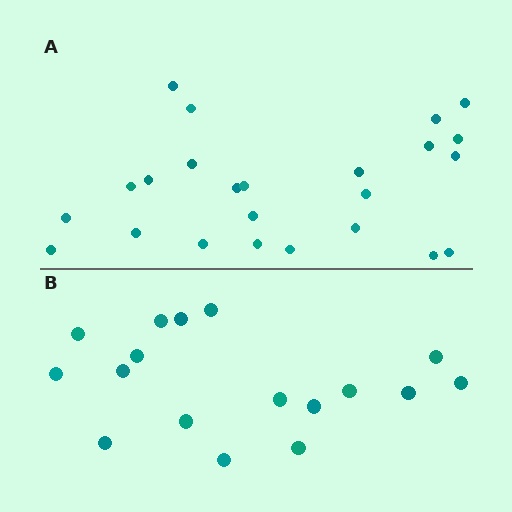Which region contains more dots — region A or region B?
Region A (the top region) has more dots.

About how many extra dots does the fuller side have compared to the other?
Region A has roughly 8 or so more dots than region B.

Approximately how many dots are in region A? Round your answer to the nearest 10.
About 20 dots. (The exact count is 24, which rounds to 20.)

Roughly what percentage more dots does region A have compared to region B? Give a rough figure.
About 40% more.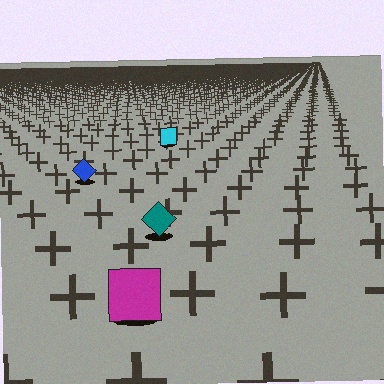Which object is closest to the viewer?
The magenta square is closest. The texture marks near it are larger and more spread out.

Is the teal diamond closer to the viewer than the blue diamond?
Yes. The teal diamond is closer — you can tell from the texture gradient: the ground texture is coarser near it.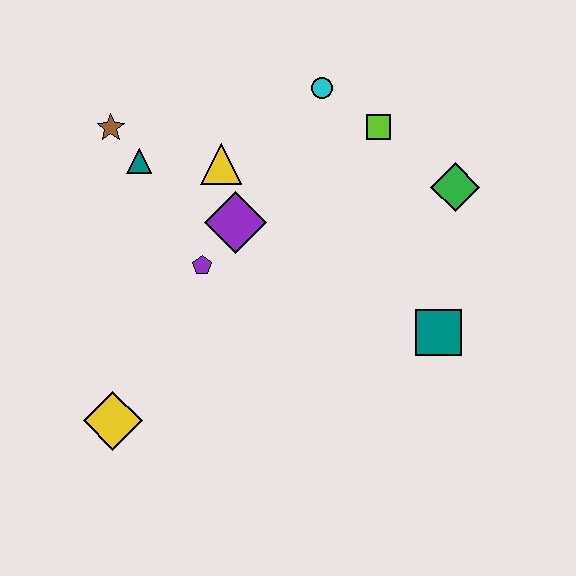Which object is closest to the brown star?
The teal triangle is closest to the brown star.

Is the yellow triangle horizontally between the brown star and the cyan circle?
Yes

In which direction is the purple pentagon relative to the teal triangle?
The purple pentagon is below the teal triangle.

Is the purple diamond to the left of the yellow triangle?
No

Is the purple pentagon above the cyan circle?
No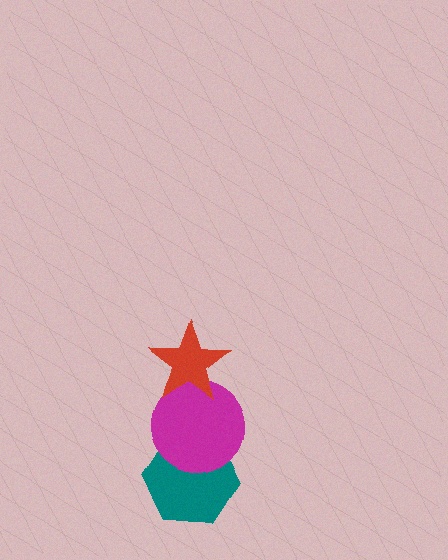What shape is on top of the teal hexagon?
The magenta circle is on top of the teal hexagon.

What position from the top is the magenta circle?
The magenta circle is 2nd from the top.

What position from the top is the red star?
The red star is 1st from the top.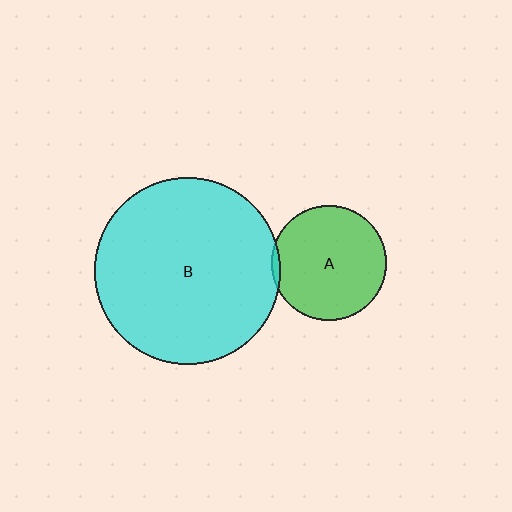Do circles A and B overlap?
Yes.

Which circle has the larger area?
Circle B (cyan).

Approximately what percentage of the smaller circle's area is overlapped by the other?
Approximately 5%.